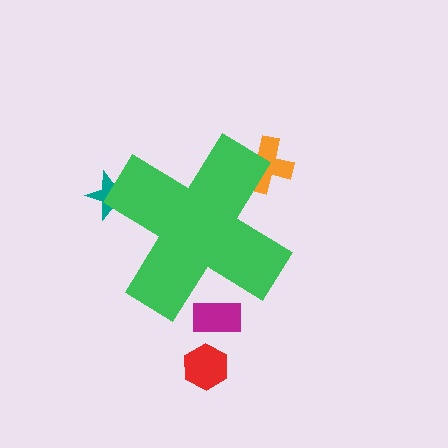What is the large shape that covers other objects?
A green cross.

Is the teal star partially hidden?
Yes, the teal star is partially hidden behind the green cross.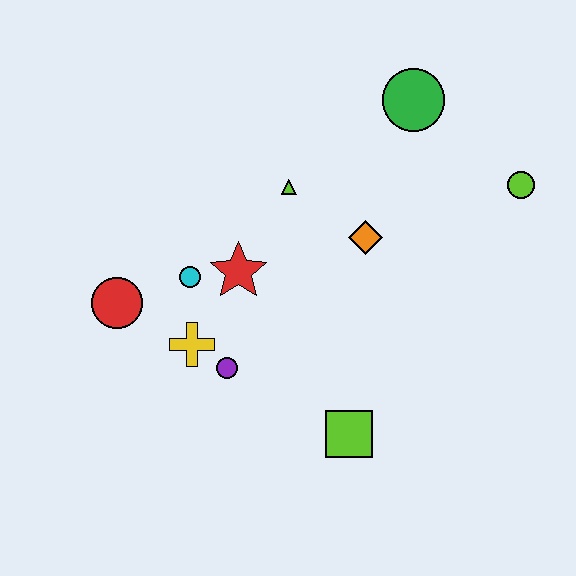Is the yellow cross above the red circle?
No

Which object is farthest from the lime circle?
The red circle is farthest from the lime circle.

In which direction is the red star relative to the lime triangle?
The red star is below the lime triangle.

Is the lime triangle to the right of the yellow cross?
Yes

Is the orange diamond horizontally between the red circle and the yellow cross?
No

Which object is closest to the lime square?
The purple circle is closest to the lime square.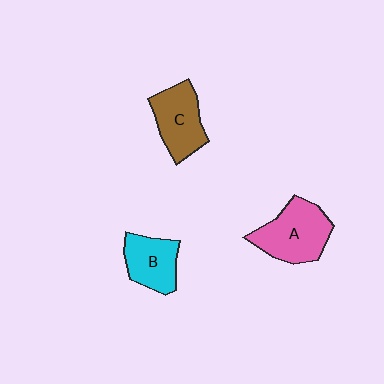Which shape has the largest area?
Shape A (pink).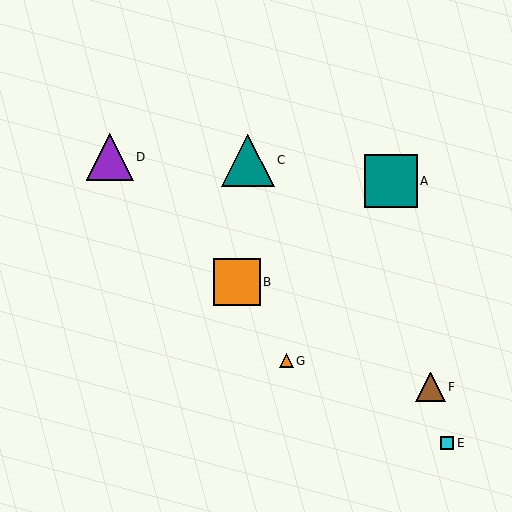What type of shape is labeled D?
Shape D is a purple triangle.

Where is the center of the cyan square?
The center of the cyan square is at (447, 443).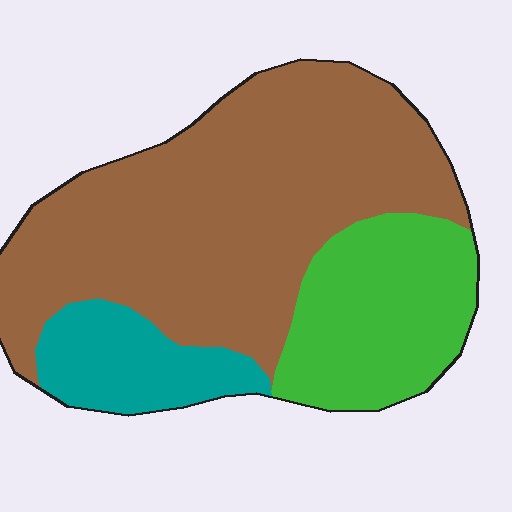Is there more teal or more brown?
Brown.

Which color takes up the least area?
Teal, at roughly 15%.